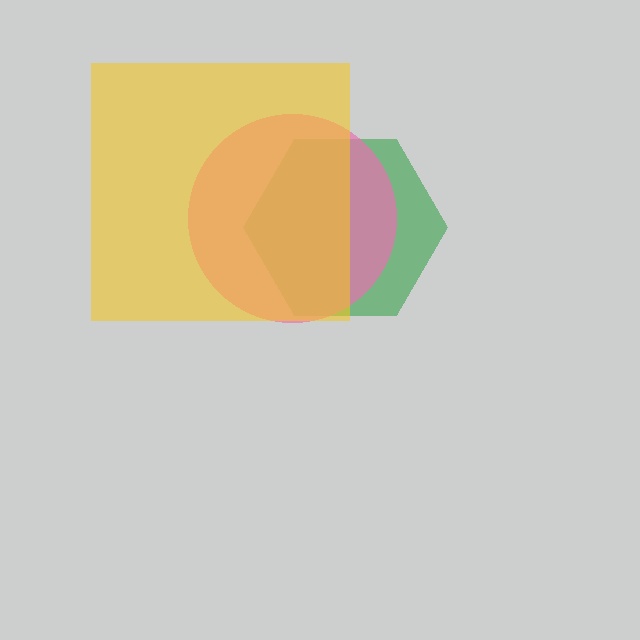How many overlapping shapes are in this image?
There are 3 overlapping shapes in the image.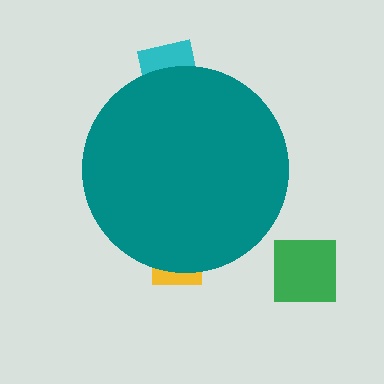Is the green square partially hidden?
No, the green square is fully visible.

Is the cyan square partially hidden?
Yes, the cyan square is partially hidden behind the teal circle.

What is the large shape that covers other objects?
A teal circle.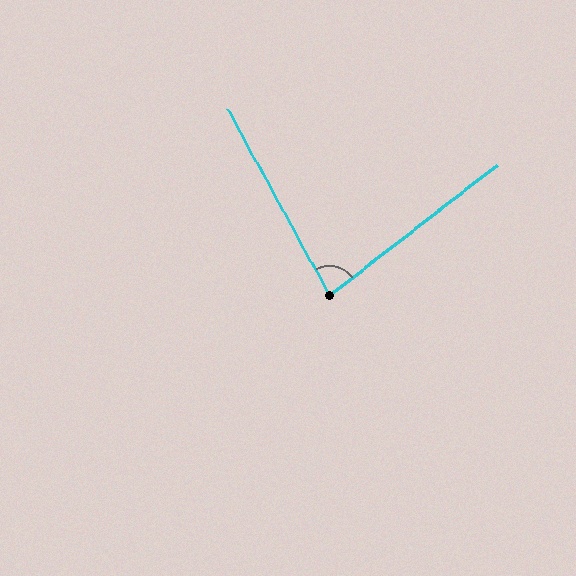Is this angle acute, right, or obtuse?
It is acute.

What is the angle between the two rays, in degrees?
Approximately 81 degrees.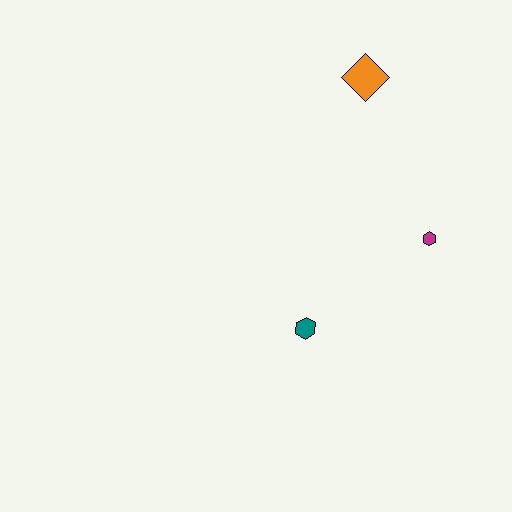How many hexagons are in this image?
There are 2 hexagons.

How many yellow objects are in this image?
There are no yellow objects.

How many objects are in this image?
There are 3 objects.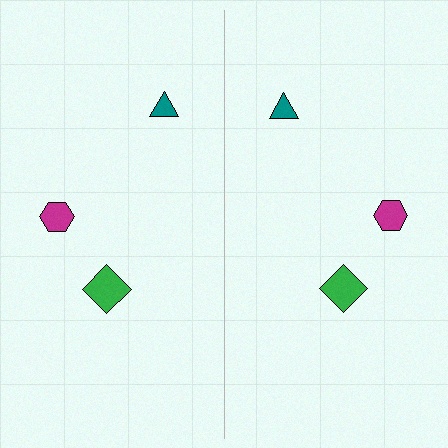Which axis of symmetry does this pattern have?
The pattern has a vertical axis of symmetry running through the center of the image.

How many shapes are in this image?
There are 6 shapes in this image.